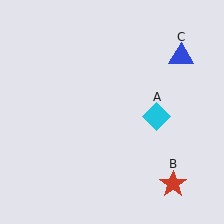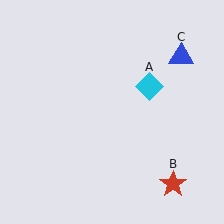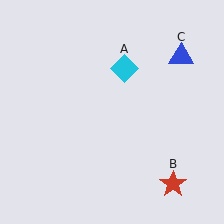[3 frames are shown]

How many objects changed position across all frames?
1 object changed position: cyan diamond (object A).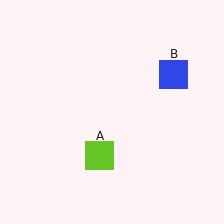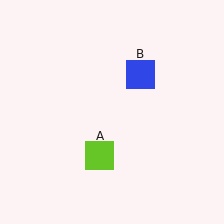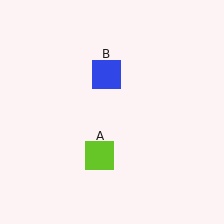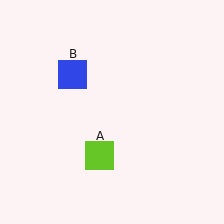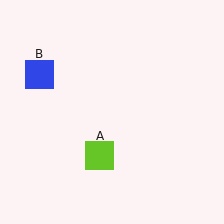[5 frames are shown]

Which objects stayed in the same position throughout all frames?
Lime square (object A) remained stationary.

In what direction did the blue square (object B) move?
The blue square (object B) moved left.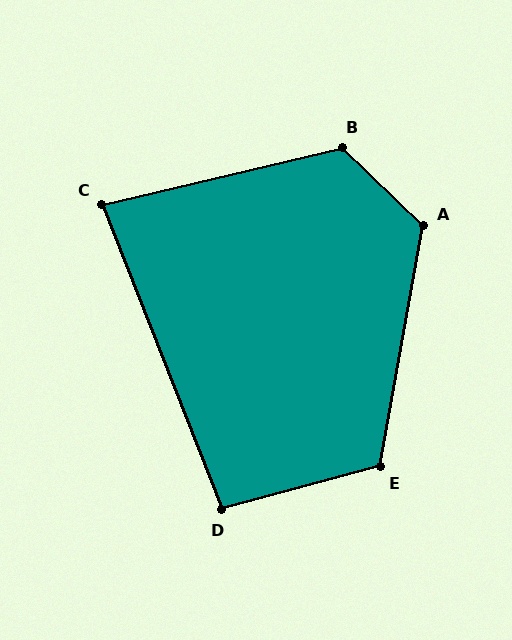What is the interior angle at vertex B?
Approximately 123 degrees (obtuse).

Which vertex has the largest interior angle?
A, at approximately 124 degrees.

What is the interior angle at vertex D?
Approximately 96 degrees (obtuse).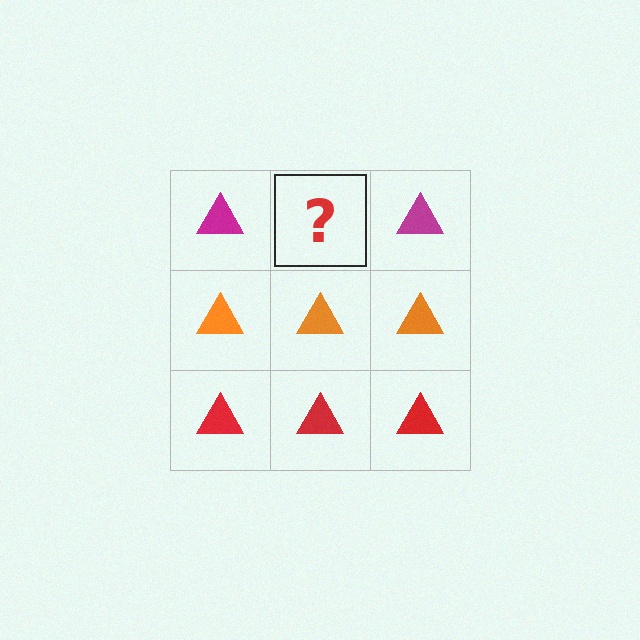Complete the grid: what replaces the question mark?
The question mark should be replaced with a magenta triangle.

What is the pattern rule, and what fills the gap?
The rule is that each row has a consistent color. The gap should be filled with a magenta triangle.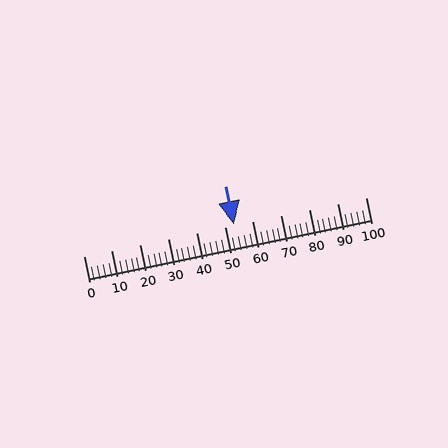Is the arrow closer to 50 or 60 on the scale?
The arrow is closer to 50.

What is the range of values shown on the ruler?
The ruler shows values from 0 to 100.